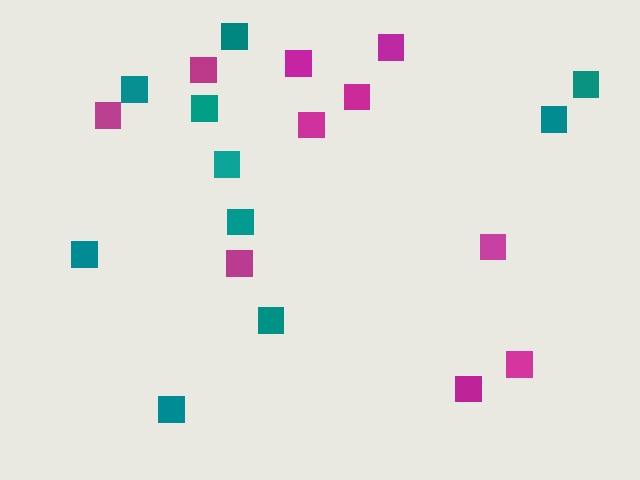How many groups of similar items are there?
There are 2 groups: one group of teal squares (10) and one group of magenta squares (10).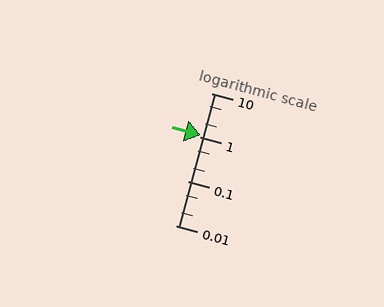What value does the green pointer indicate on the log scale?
The pointer indicates approximately 1.1.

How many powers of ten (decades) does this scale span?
The scale spans 3 decades, from 0.01 to 10.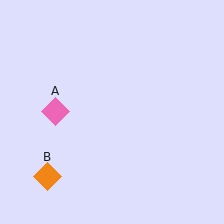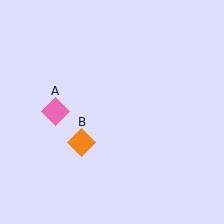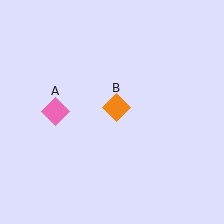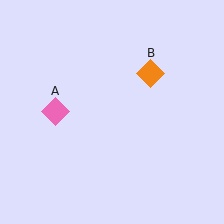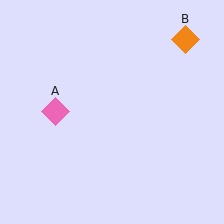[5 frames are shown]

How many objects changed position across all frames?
1 object changed position: orange diamond (object B).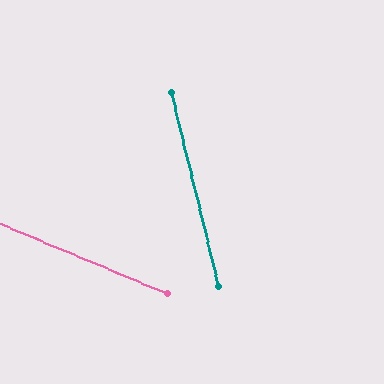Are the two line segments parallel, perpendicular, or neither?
Neither parallel nor perpendicular — they differ by about 54°.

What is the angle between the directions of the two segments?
Approximately 54 degrees.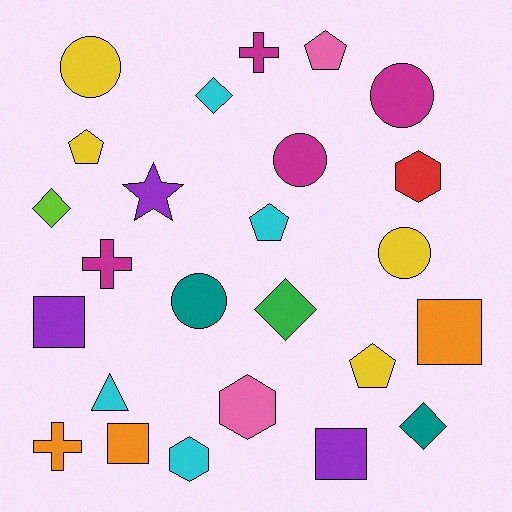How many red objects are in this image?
There is 1 red object.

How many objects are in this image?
There are 25 objects.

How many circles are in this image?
There are 5 circles.